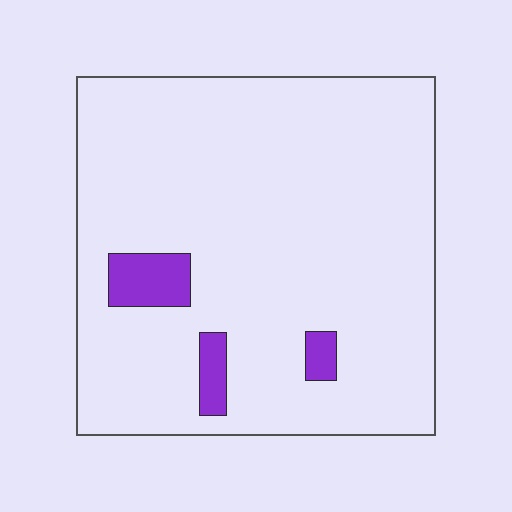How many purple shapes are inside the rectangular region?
3.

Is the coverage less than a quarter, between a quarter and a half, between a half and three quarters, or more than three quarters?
Less than a quarter.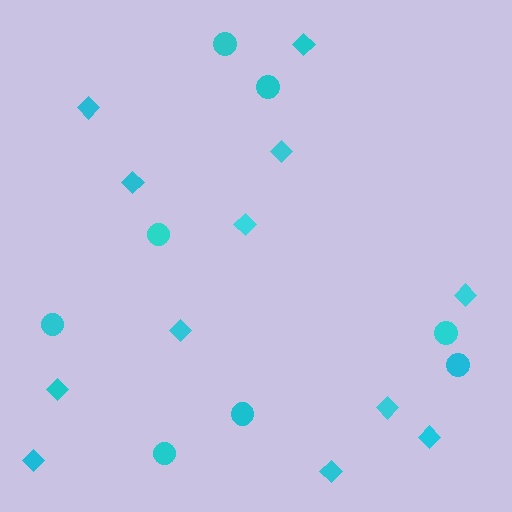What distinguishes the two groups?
There are 2 groups: one group of diamonds (12) and one group of circles (8).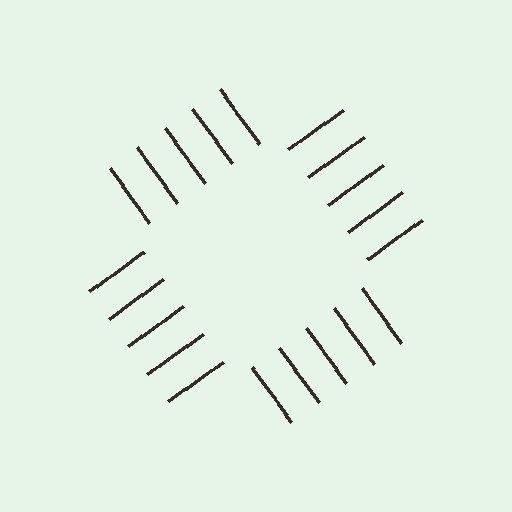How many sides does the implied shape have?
4 sides — the line-ends trace a square.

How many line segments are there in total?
20 — 5 along each of the 4 edges.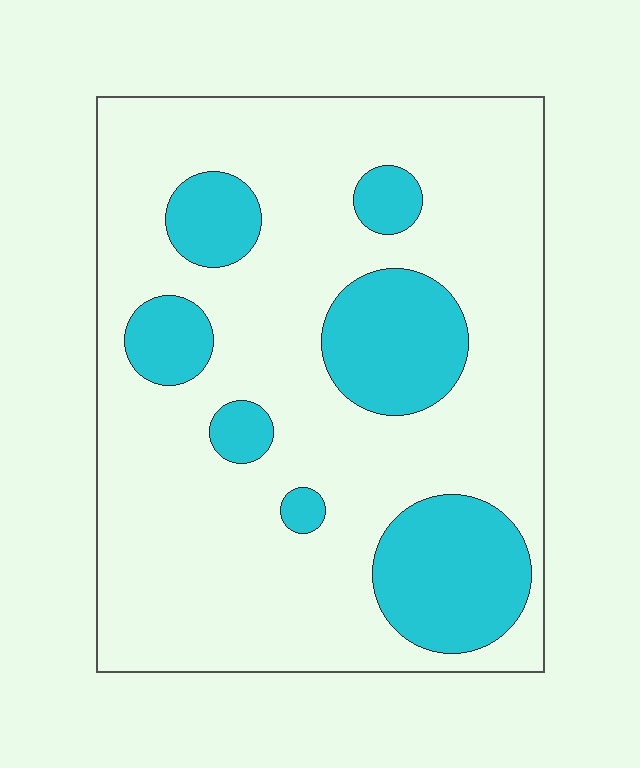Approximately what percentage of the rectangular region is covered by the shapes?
Approximately 25%.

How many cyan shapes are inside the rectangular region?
7.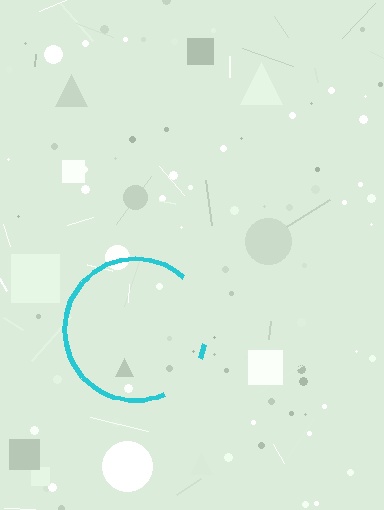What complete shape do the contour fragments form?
The contour fragments form a circle.